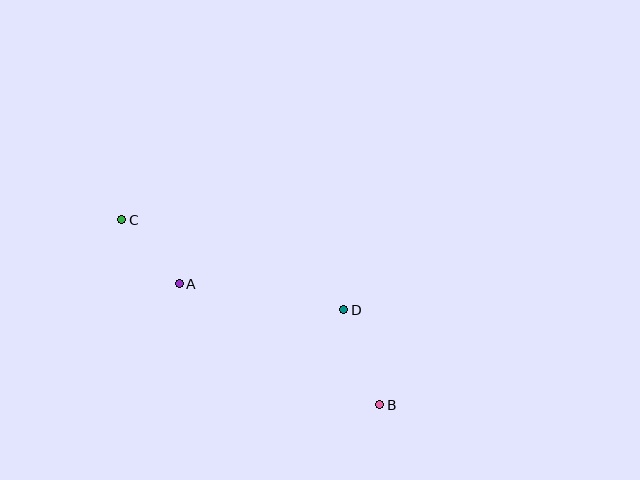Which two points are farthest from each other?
Points B and C are farthest from each other.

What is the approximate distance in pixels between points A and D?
The distance between A and D is approximately 167 pixels.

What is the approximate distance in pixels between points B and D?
The distance between B and D is approximately 102 pixels.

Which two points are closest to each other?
Points A and C are closest to each other.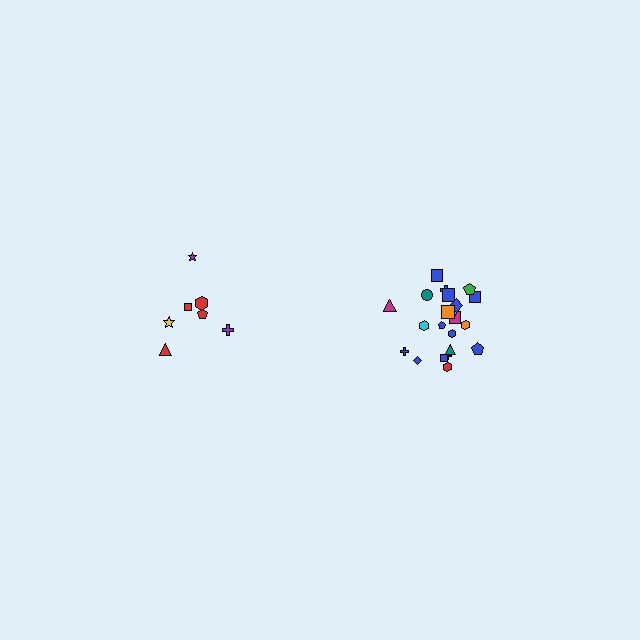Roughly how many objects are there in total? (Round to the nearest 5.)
Roughly 30 objects in total.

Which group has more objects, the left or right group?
The right group.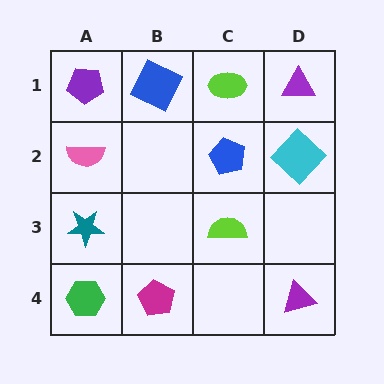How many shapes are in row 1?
4 shapes.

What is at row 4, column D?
A purple triangle.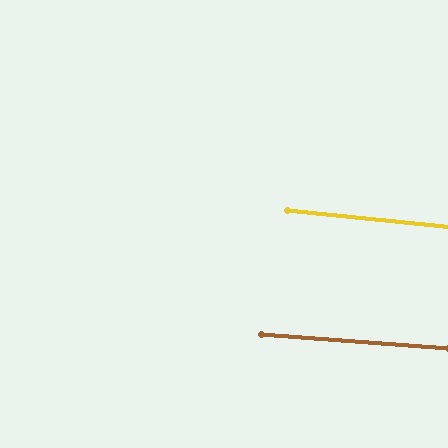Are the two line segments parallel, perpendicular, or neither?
Parallel — their directions differ by only 1.5°.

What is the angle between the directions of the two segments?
Approximately 2 degrees.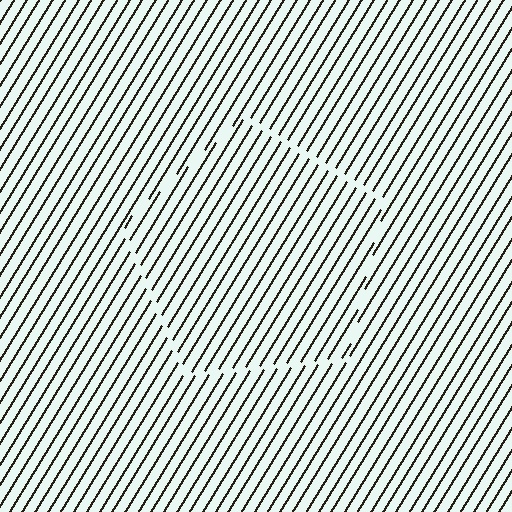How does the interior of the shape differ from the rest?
The interior of the shape contains the same grating, shifted by half a period — the contour is defined by the phase discontinuity where line-ends from the inner and outer gratings abut.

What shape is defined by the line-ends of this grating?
An illusory pentagon. The interior of the shape contains the same grating, shifted by half a period — the contour is defined by the phase discontinuity where line-ends from the inner and outer gratings abut.